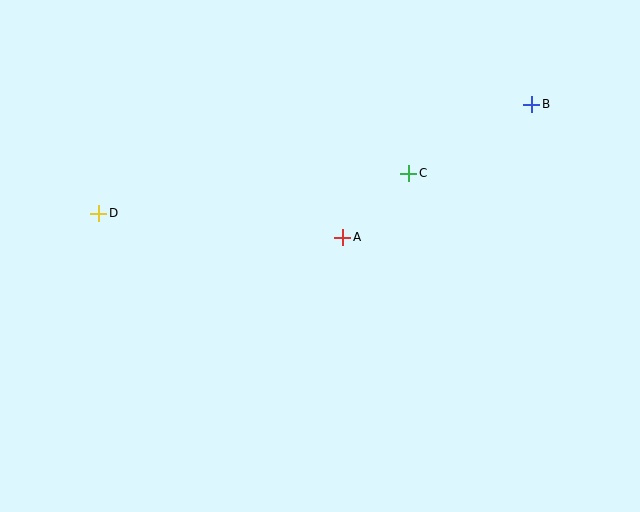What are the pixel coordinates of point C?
Point C is at (409, 173).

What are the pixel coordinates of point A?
Point A is at (343, 237).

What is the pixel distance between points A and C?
The distance between A and C is 92 pixels.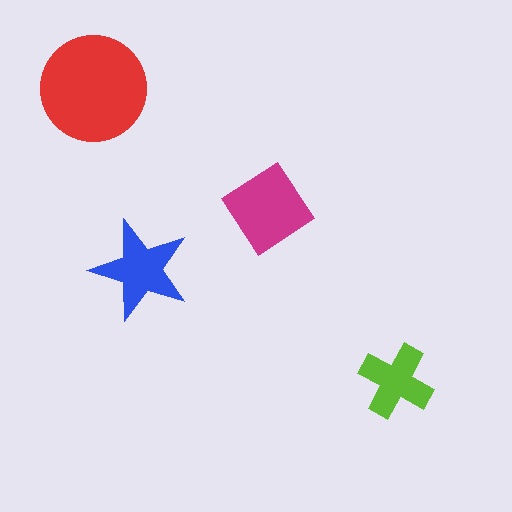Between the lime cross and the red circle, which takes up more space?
The red circle.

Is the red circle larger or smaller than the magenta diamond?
Larger.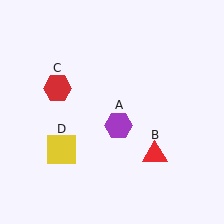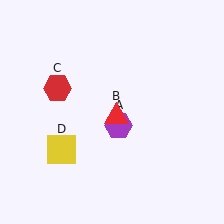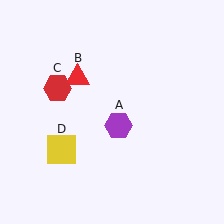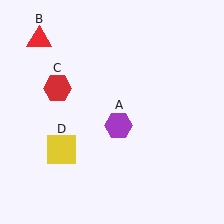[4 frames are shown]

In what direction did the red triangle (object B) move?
The red triangle (object B) moved up and to the left.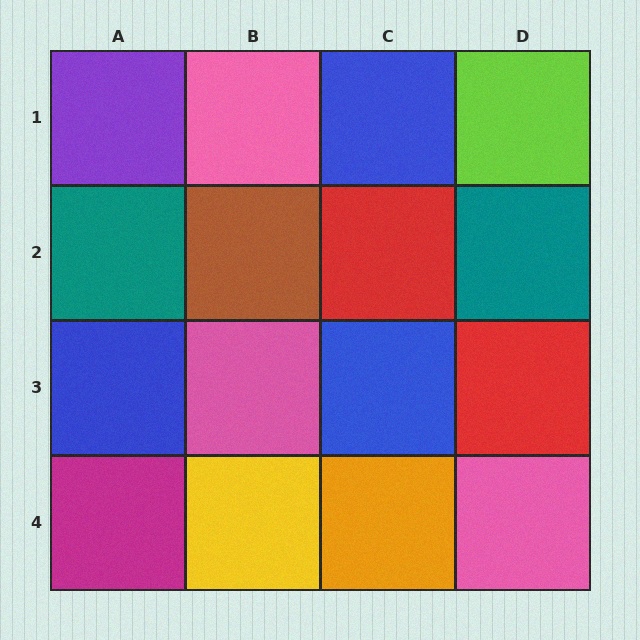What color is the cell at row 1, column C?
Blue.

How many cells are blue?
3 cells are blue.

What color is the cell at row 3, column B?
Pink.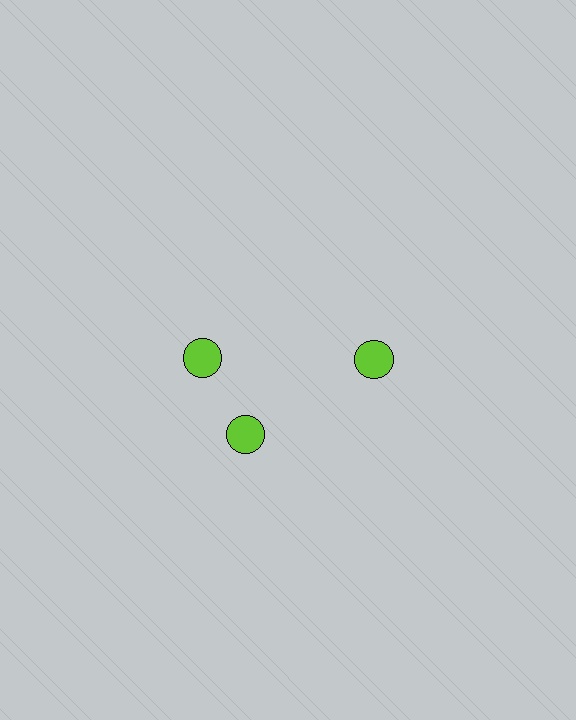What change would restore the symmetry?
The symmetry would be restored by rotating it back into even spacing with its neighbors so that all 3 circles sit at equal angles and equal distance from the center.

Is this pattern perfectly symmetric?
No. The 3 lime circles are arranged in a ring, but one element near the 11 o'clock position is rotated out of alignment along the ring, breaking the 3-fold rotational symmetry.